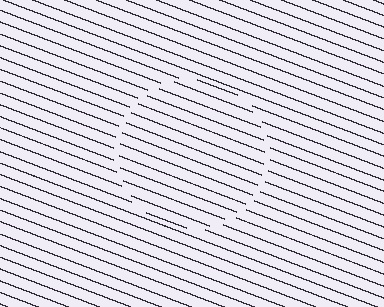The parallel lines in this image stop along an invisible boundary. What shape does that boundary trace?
An illusory circle. The interior of the shape contains the same grating, shifted by half a period — the contour is defined by the phase discontinuity where line-ends from the inner and outer gratings abut.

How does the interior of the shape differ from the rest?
The interior of the shape contains the same grating, shifted by half a period — the contour is defined by the phase discontinuity where line-ends from the inner and outer gratings abut.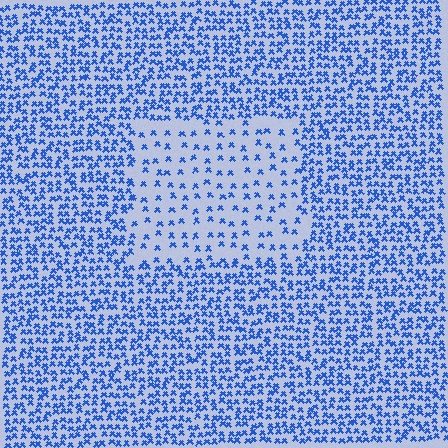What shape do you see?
I see a rectangle.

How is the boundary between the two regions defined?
The boundary is defined by a change in element density (approximately 2.5x ratio). All elements are the same color, size, and shape.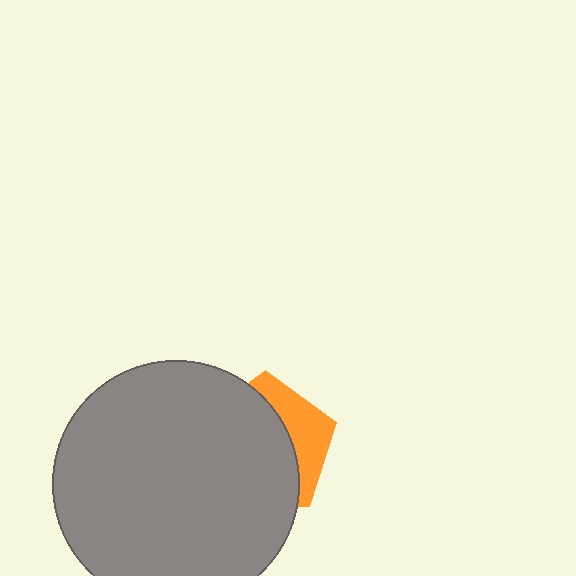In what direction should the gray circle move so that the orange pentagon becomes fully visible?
The gray circle should move left. That is the shortest direction to clear the overlap and leave the orange pentagon fully visible.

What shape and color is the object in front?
The object in front is a gray circle.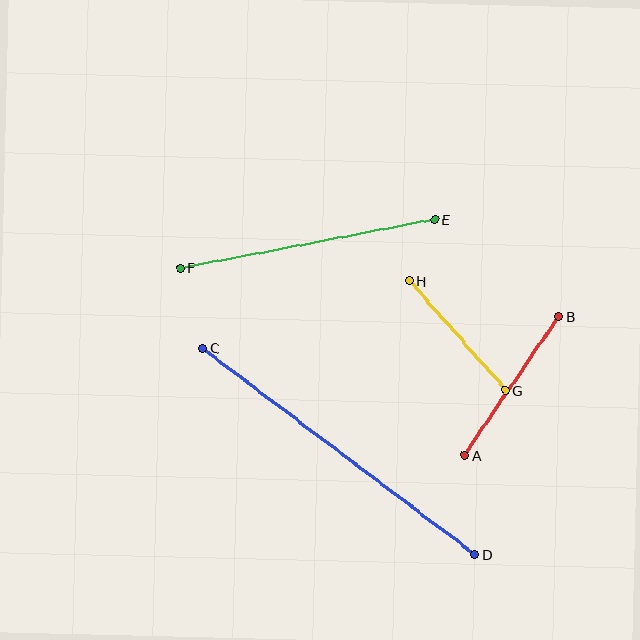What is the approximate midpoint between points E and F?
The midpoint is at approximately (308, 244) pixels.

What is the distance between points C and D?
The distance is approximately 342 pixels.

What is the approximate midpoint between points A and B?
The midpoint is at approximately (512, 386) pixels.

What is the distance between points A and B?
The distance is approximately 168 pixels.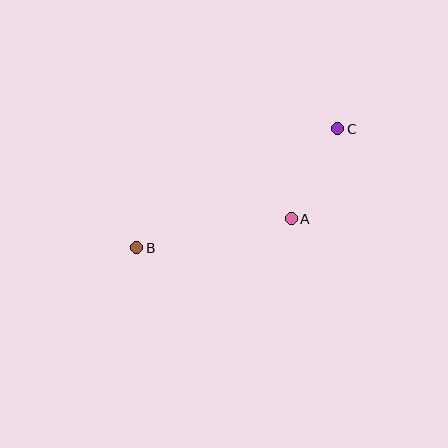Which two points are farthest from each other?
Points B and C are farthest from each other.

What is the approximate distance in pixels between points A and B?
The distance between A and B is approximately 157 pixels.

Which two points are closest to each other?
Points A and C are closest to each other.